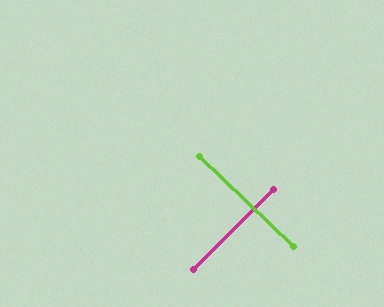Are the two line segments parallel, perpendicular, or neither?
Perpendicular — they meet at approximately 89°.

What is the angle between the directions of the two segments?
Approximately 89 degrees.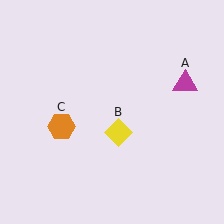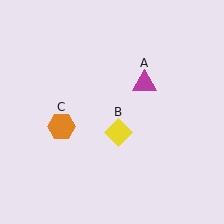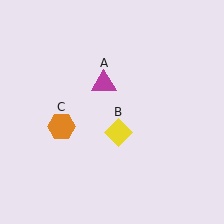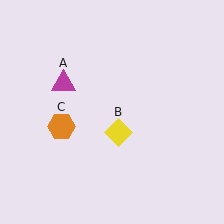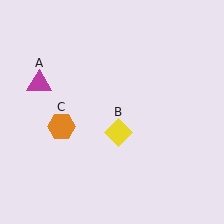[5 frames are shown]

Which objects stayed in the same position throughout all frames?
Yellow diamond (object B) and orange hexagon (object C) remained stationary.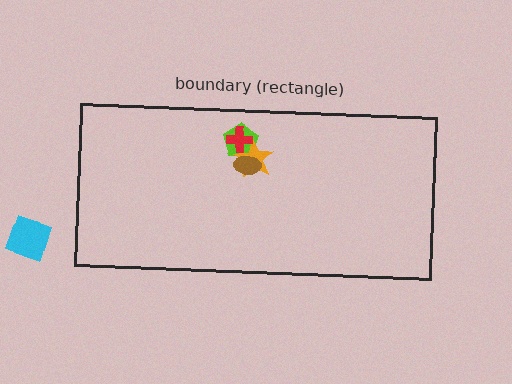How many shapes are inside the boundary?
4 inside, 1 outside.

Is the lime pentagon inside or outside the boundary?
Inside.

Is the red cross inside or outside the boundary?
Inside.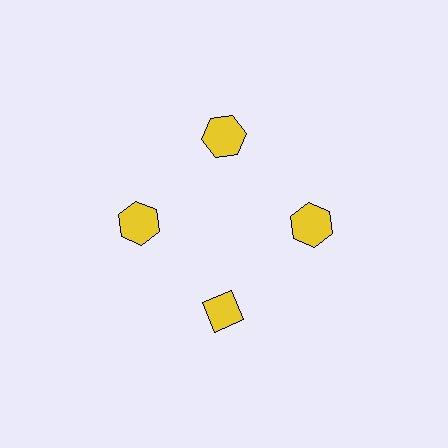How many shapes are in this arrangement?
There are 4 shapes arranged in a ring pattern.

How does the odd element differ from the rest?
It has a different shape: diamond instead of hexagon.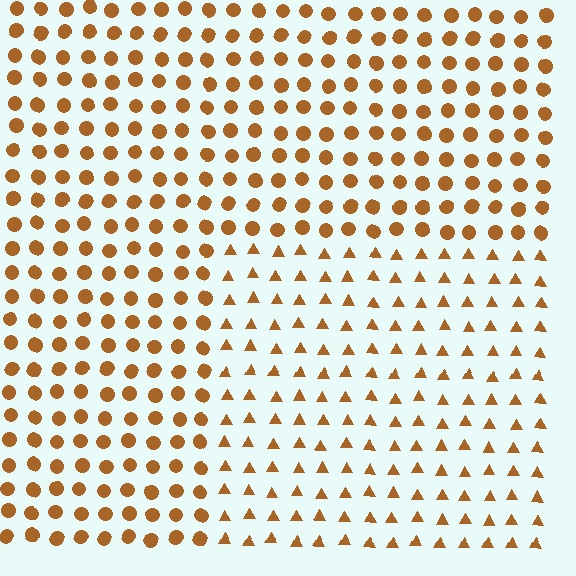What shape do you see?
I see a rectangle.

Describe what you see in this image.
The image is filled with small brown elements arranged in a uniform grid. A rectangle-shaped region contains triangles, while the surrounding area contains circles. The boundary is defined purely by the change in element shape.